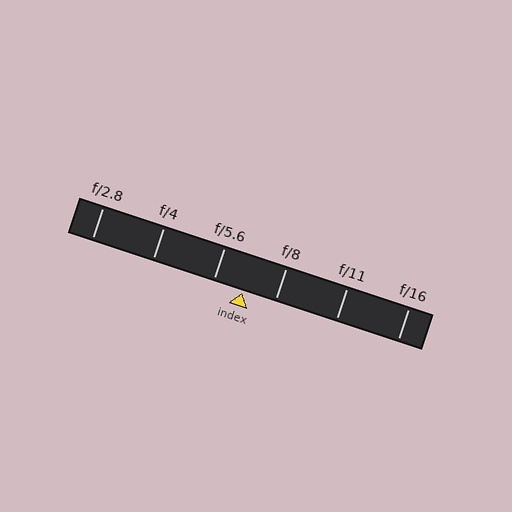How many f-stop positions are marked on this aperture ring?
There are 6 f-stop positions marked.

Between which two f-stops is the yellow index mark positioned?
The index mark is between f/5.6 and f/8.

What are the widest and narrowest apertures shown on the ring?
The widest aperture shown is f/2.8 and the narrowest is f/16.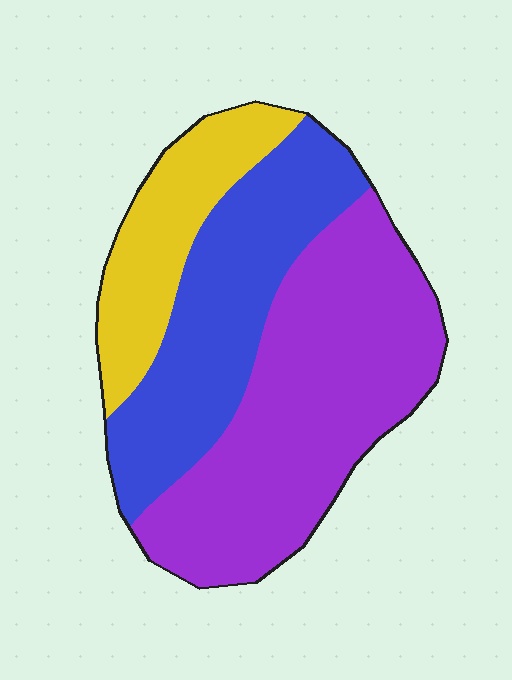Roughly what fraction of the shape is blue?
Blue takes up about one third (1/3) of the shape.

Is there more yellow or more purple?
Purple.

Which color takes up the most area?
Purple, at roughly 50%.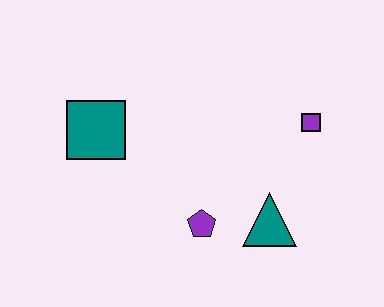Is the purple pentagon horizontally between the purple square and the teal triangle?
No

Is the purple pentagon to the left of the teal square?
No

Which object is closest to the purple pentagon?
The teal triangle is closest to the purple pentagon.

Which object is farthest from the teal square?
The purple square is farthest from the teal square.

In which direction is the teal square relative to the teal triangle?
The teal square is to the left of the teal triangle.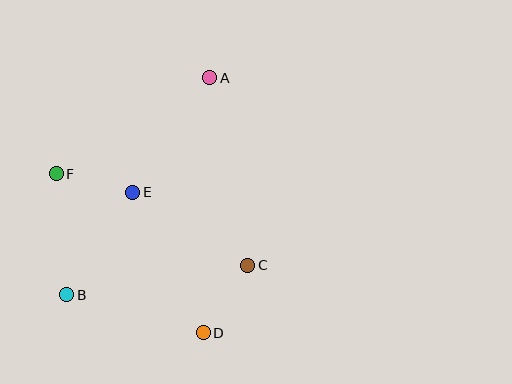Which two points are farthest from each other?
Points A and B are farthest from each other.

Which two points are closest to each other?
Points E and F are closest to each other.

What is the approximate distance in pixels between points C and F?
The distance between C and F is approximately 212 pixels.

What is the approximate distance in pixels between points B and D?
The distance between B and D is approximately 142 pixels.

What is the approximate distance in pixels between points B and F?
The distance between B and F is approximately 122 pixels.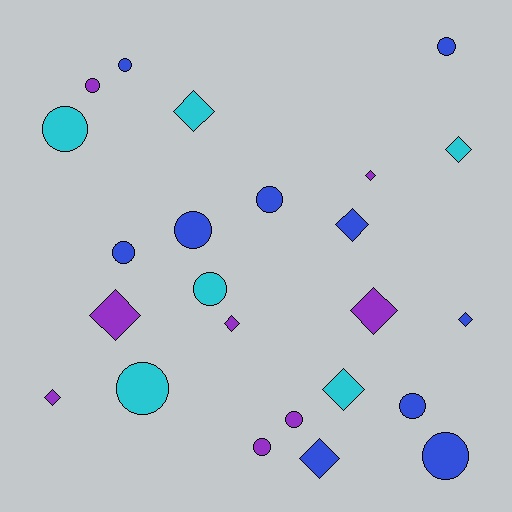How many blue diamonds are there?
There are 3 blue diamonds.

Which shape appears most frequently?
Circle, with 13 objects.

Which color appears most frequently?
Blue, with 10 objects.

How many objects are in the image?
There are 24 objects.